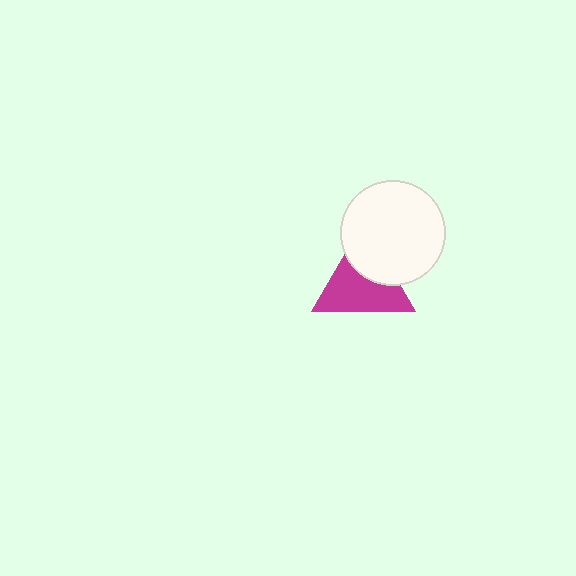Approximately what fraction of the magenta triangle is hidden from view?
Roughly 36% of the magenta triangle is hidden behind the white circle.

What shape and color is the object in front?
The object in front is a white circle.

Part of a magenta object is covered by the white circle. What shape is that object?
It is a triangle.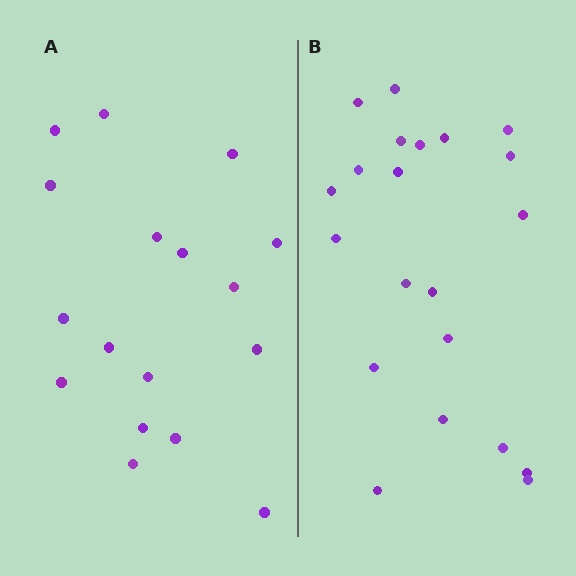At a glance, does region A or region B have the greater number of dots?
Region B (the right region) has more dots.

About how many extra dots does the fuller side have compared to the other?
Region B has about 4 more dots than region A.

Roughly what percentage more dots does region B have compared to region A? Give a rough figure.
About 25% more.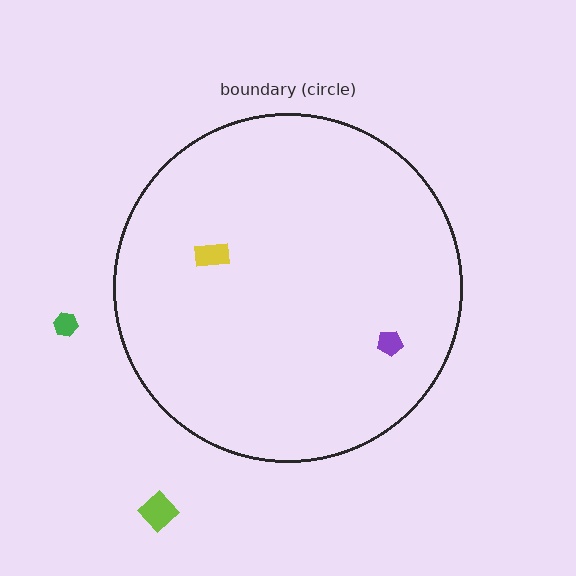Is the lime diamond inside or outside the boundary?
Outside.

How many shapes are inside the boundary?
2 inside, 2 outside.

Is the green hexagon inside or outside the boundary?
Outside.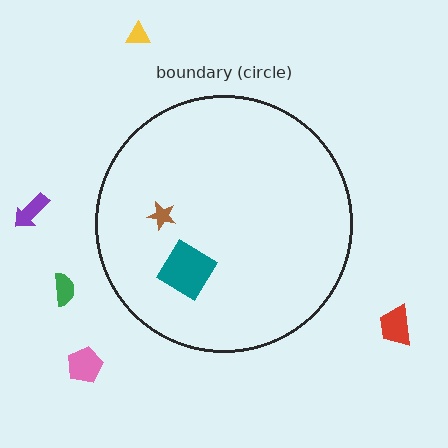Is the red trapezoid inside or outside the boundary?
Outside.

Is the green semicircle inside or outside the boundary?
Outside.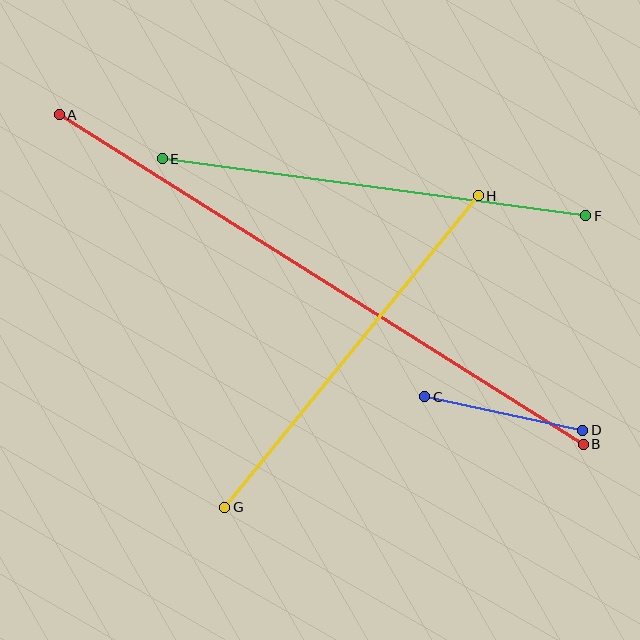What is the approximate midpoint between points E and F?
The midpoint is at approximately (374, 187) pixels.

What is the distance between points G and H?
The distance is approximately 402 pixels.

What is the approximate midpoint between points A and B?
The midpoint is at approximately (321, 280) pixels.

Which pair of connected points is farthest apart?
Points A and B are farthest apart.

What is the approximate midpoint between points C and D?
The midpoint is at approximately (504, 413) pixels.